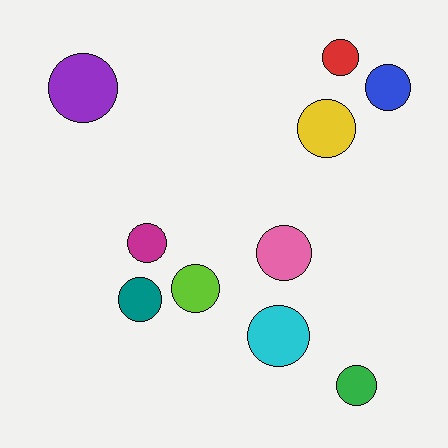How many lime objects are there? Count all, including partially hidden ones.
There is 1 lime object.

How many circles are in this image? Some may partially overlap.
There are 10 circles.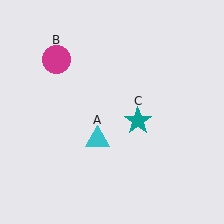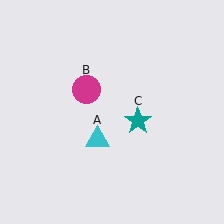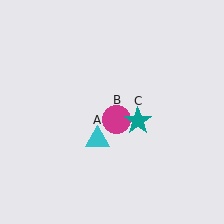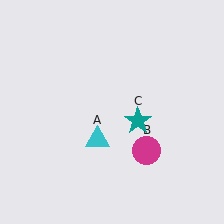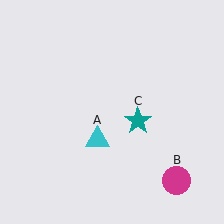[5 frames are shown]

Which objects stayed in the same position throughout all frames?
Cyan triangle (object A) and teal star (object C) remained stationary.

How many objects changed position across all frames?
1 object changed position: magenta circle (object B).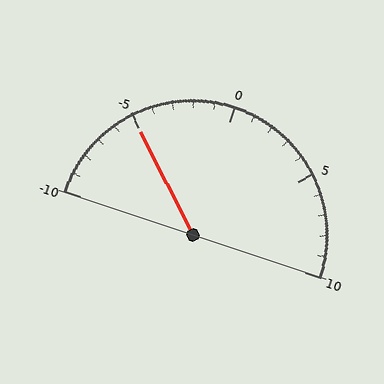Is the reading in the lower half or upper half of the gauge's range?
The reading is in the lower half of the range (-10 to 10).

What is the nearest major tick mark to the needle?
The nearest major tick mark is -5.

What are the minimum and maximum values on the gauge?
The gauge ranges from -10 to 10.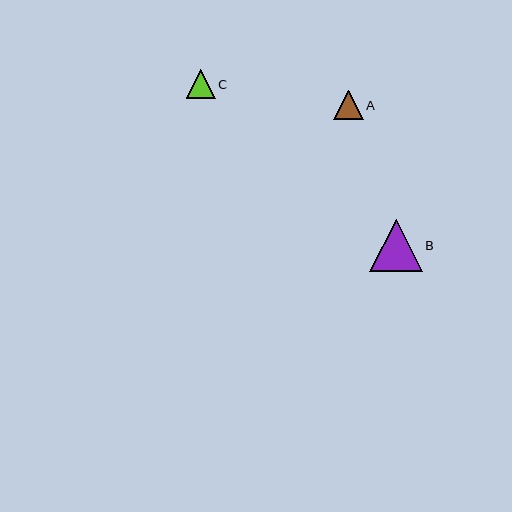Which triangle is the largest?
Triangle B is the largest with a size of approximately 52 pixels.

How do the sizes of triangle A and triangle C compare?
Triangle A and triangle C are approximately the same size.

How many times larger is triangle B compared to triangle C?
Triangle B is approximately 1.8 times the size of triangle C.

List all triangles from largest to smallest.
From largest to smallest: B, A, C.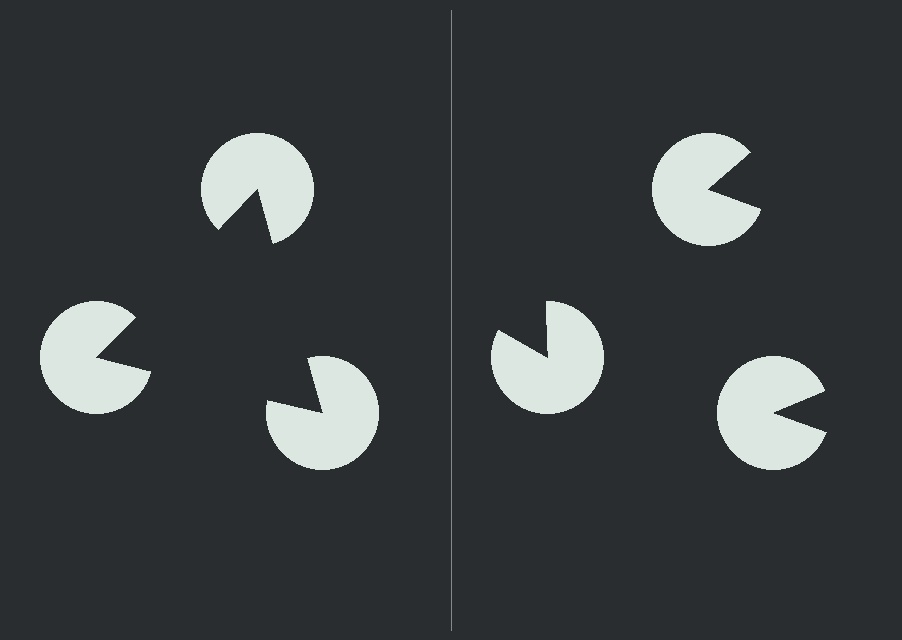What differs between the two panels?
The pac-man discs are positioned identically on both sides; only the wedge orientations differ. On the left they align to a triangle; on the right they are misaligned.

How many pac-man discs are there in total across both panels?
6 — 3 on each side.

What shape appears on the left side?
An illusory triangle.